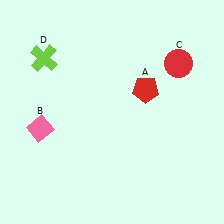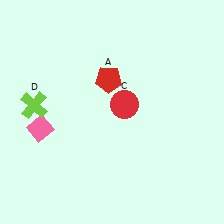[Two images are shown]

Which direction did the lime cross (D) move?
The lime cross (D) moved down.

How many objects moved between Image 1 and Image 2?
3 objects moved between the two images.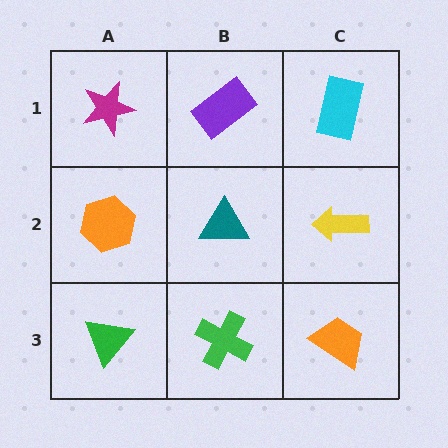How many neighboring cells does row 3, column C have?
2.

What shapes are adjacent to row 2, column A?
A magenta star (row 1, column A), a green triangle (row 3, column A), a teal triangle (row 2, column B).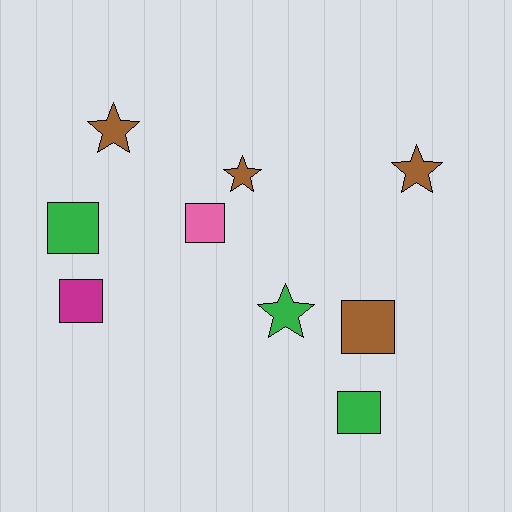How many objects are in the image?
There are 9 objects.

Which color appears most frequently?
Brown, with 4 objects.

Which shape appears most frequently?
Square, with 5 objects.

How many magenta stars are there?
There are no magenta stars.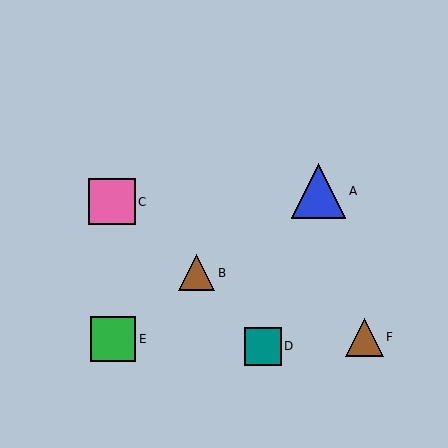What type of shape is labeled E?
Shape E is a green square.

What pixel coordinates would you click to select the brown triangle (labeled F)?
Click at (364, 337) to select the brown triangle F.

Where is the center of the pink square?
The center of the pink square is at (112, 202).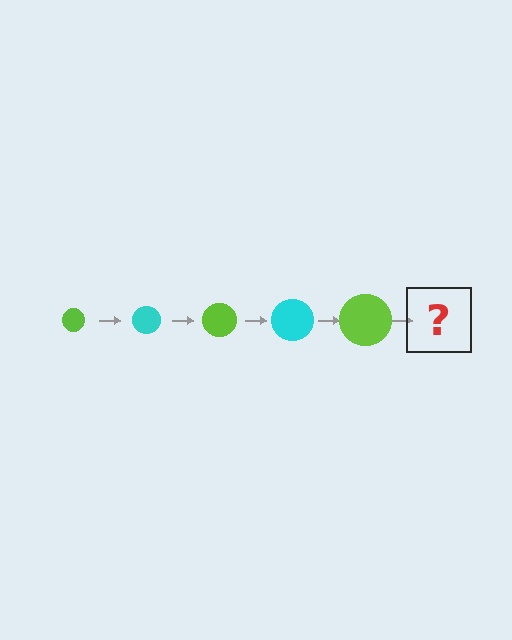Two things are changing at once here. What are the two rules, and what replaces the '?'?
The two rules are that the circle grows larger each step and the color cycles through lime and cyan. The '?' should be a cyan circle, larger than the previous one.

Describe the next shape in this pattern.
It should be a cyan circle, larger than the previous one.